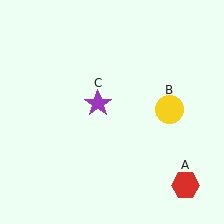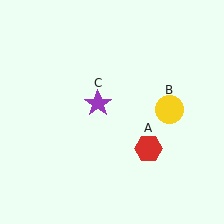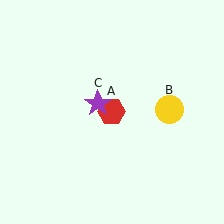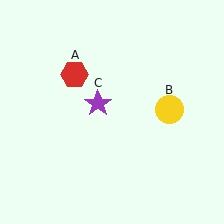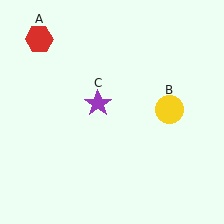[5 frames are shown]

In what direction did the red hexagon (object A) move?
The red hexagon (object A) moved up and to the left.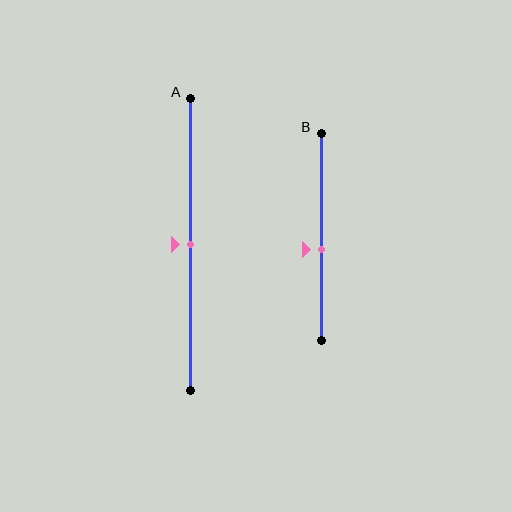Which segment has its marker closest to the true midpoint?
Segment A has its marker closest to the true midpoint.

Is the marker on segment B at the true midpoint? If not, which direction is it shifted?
No, the marker on segment B is shifted downward by about 6% of the segment length.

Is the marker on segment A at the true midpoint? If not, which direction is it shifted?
Yes, the marker on segment A is at the true midpoint.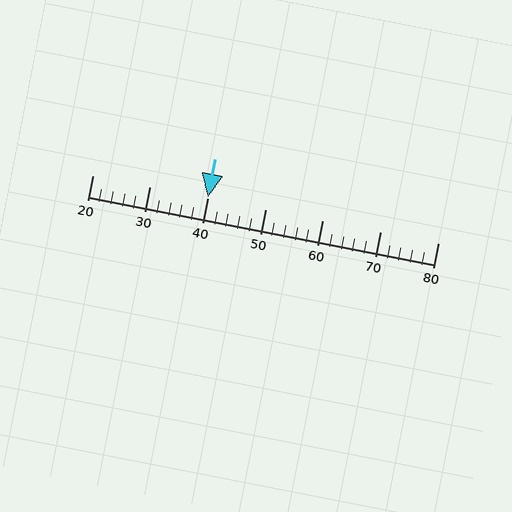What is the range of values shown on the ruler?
The ruler shows values from 20 to 80.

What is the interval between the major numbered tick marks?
The major tick marks are spaced 10 units apart.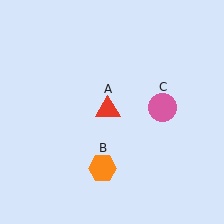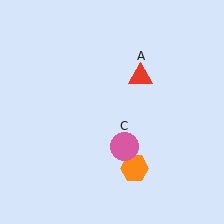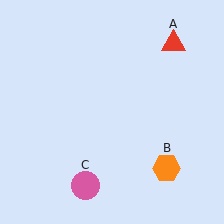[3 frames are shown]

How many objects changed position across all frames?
3 objects changed position: red triangle (object A), orange hexagon (object B), pink circle (object C).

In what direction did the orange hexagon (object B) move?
The orange hexagon (object B) moved right.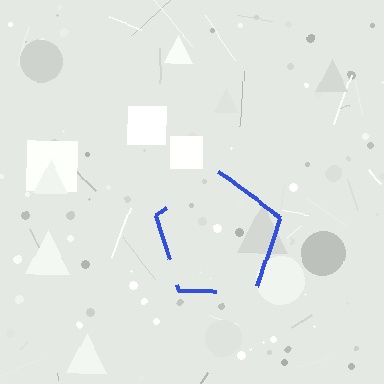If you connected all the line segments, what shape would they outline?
They would outline a pentagon.